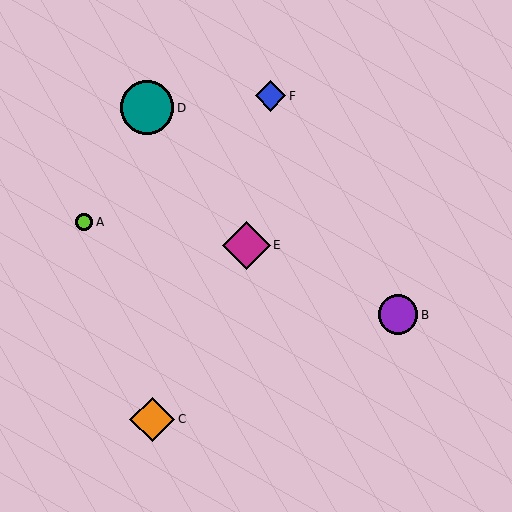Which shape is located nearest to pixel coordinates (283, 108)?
The blue diamond (labeled F) at (270, 96) is nearest to that location.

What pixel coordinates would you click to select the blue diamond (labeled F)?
Click at (270, 96) to select the blue diamond F.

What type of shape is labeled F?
Shape F is a blue diamond.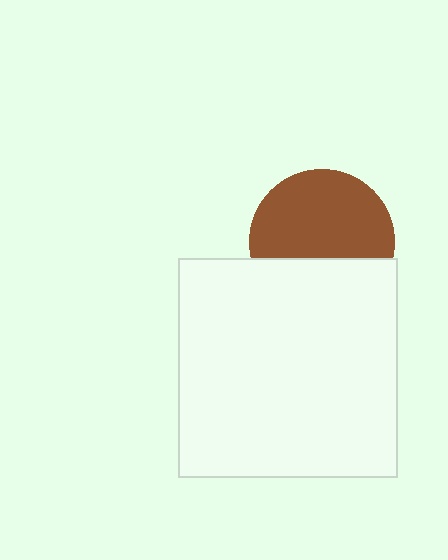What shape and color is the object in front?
The object in front is a white square.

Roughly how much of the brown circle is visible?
About half of it is visible (roughly 63%).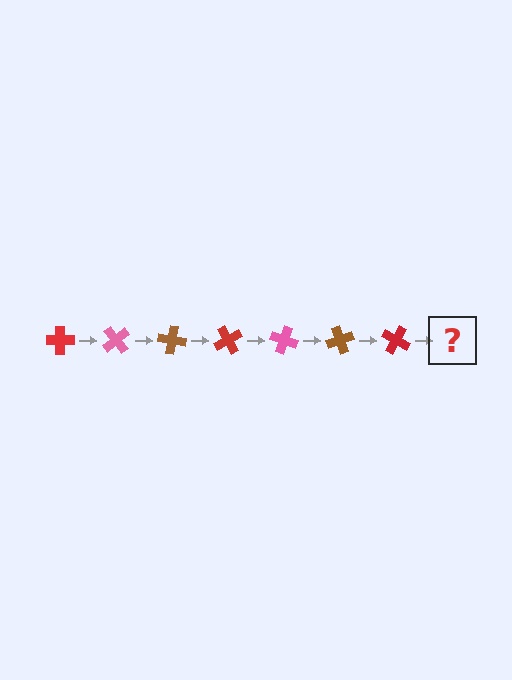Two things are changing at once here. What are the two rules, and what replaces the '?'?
The two rules are that it rotates 50 degrees each step and the color cycles through red, pink, and brown. The '?' should be a pink cross, rotated 350 degrees from the start.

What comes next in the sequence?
The next element should be a pink cross, rotated 350 degrees from the start.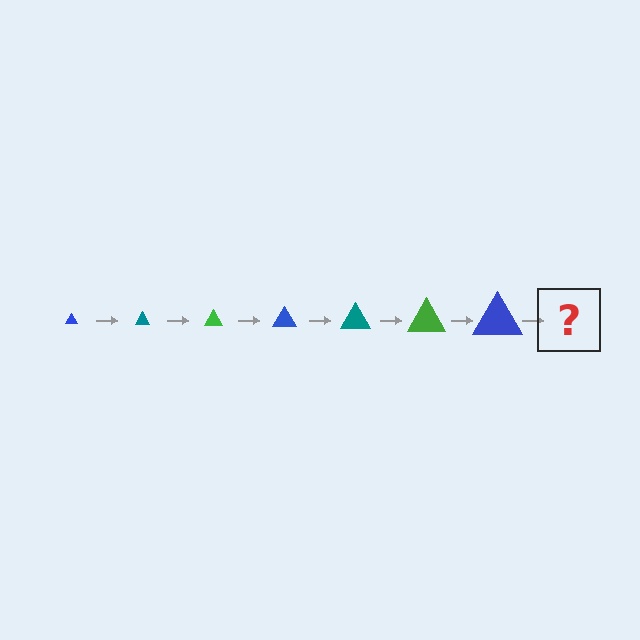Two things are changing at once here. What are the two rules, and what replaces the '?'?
The two rules are that the triangle grows larger each step and the color cycles through blue, teal, and green. The '?' should be a teal triangle, larger than the previous one.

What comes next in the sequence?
The next element should be a teal triangle, larger than the previous one.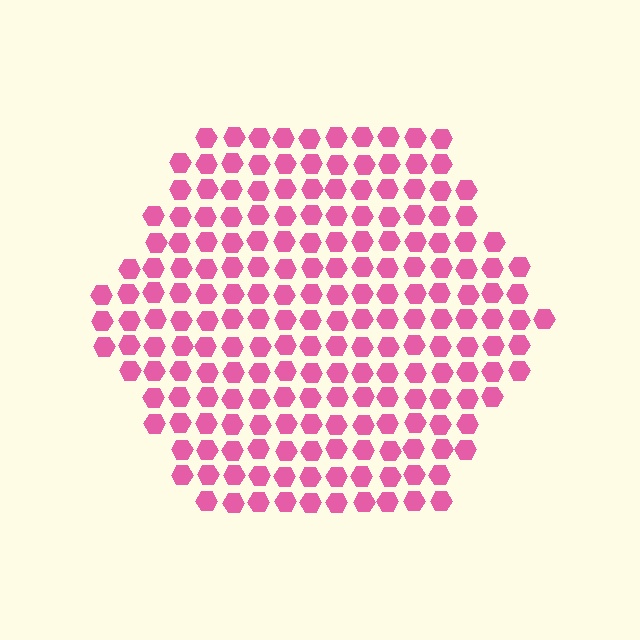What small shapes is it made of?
It is made of small hexagons.